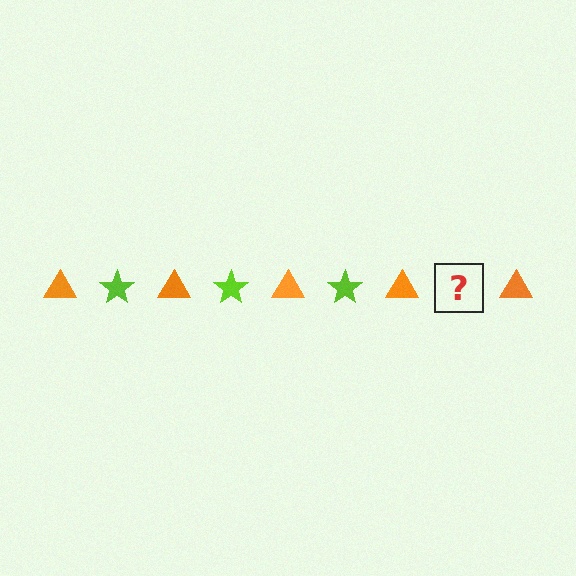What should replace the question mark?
The question mark should be replaced with a lime star.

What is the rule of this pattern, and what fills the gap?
The rule is that the pattern alternates between orange triangle and lime star. The gap should be filled with a lime star.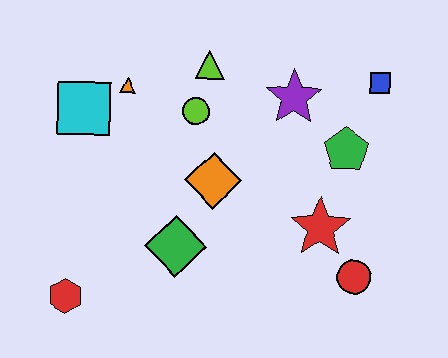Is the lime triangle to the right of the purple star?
No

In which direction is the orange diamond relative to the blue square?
The orange diamond is to the left of the blue square.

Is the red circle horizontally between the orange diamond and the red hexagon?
No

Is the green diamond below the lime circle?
Yes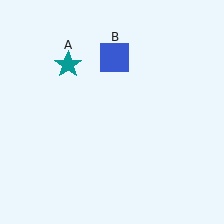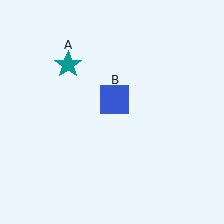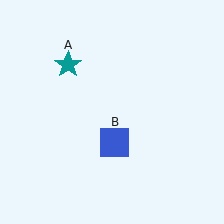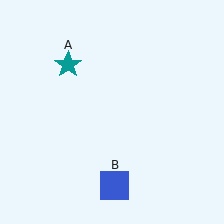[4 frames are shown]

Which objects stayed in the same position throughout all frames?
Teal star (object A) remained stationary.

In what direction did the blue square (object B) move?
The blue square (object B) moved down.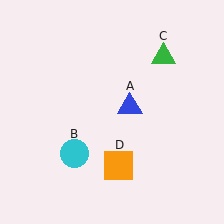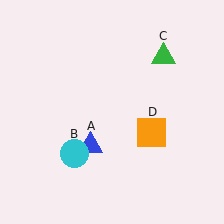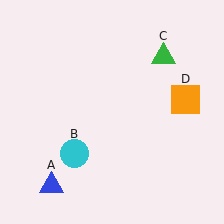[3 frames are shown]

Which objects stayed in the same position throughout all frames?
Cyan circle (object B) and green triangle (object C) remained stationary.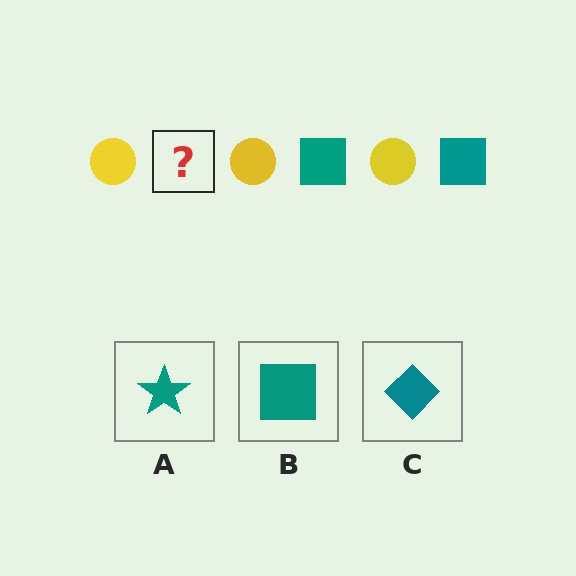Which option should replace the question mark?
Option B.